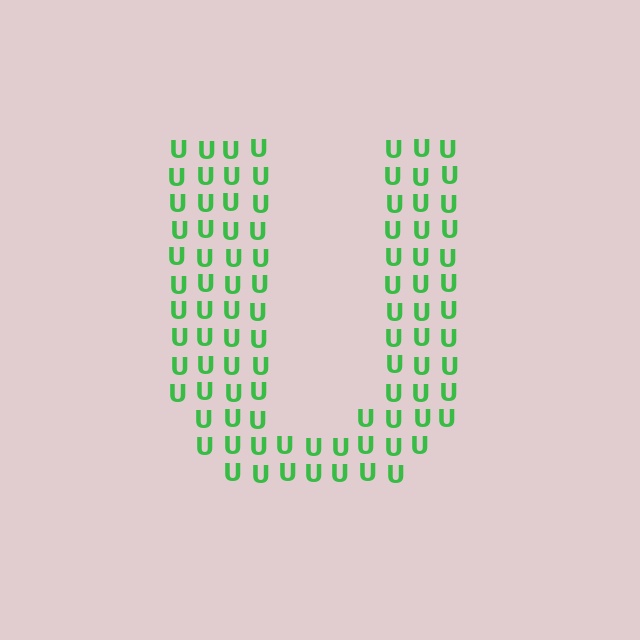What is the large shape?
The large shape is the letter U.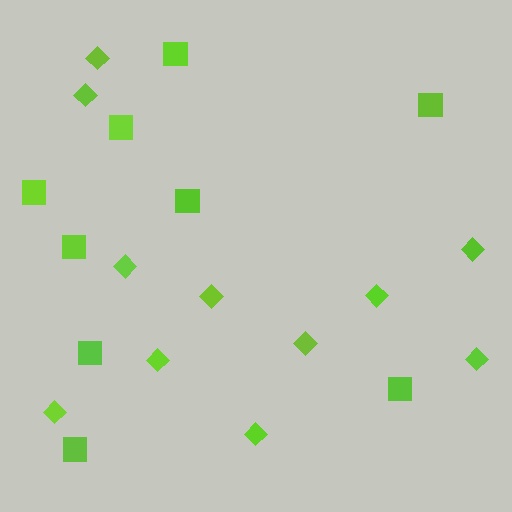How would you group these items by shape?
There are 2 groups: one group of diamonds (11) and one group of squares (9).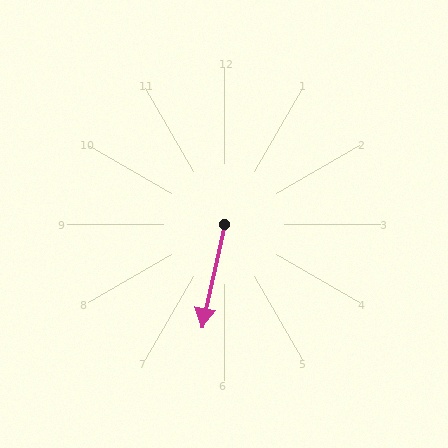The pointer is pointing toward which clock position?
Roughly 6 o'clock.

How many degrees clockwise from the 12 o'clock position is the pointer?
Approximately 192 degrees.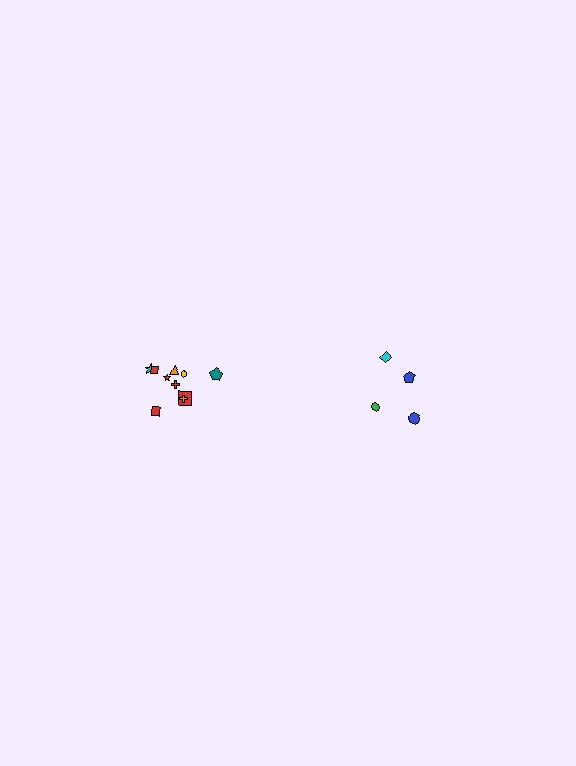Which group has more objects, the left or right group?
The left group.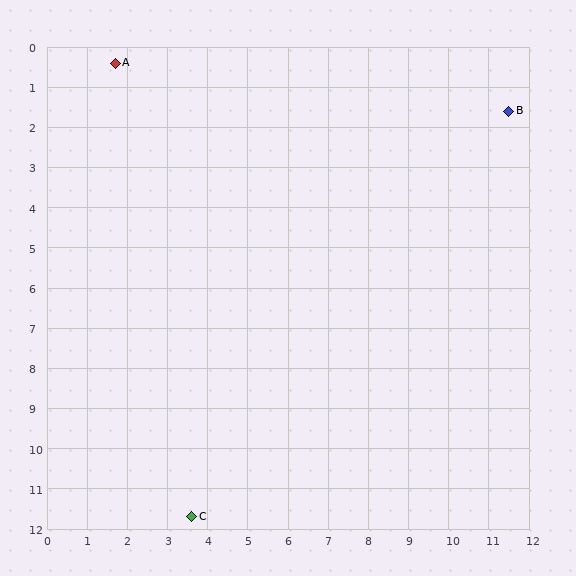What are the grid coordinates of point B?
Point B is at approximately (11.5, 1.6).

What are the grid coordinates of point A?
Point A is at approximately (1.7, 0.4).